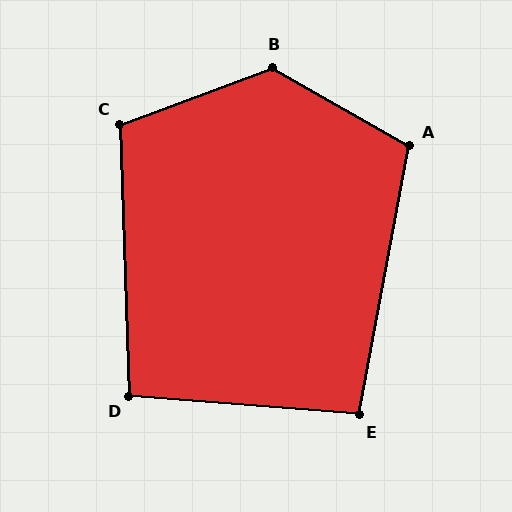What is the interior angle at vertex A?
Approximately 109 degrees (obtuse).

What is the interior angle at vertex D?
Approximately 96 degrees (obtuse).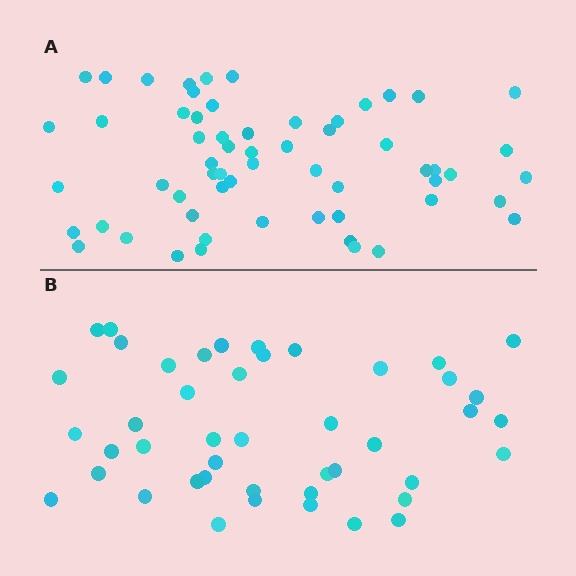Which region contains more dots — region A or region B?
Region A (the top region) has more dots.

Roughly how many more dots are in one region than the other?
Region A has approximately 15 more dots than region B.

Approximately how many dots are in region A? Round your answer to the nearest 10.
About 60 dots.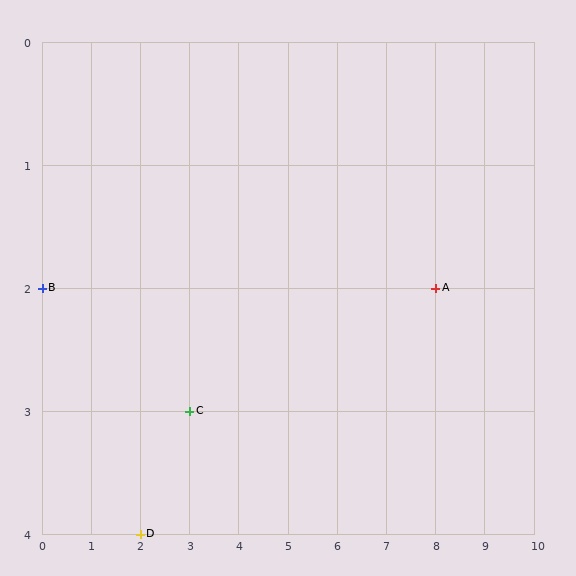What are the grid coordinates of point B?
Point B is at grid coordinates (0, 2).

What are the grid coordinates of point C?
Point C is at grid coordinates (3, 3).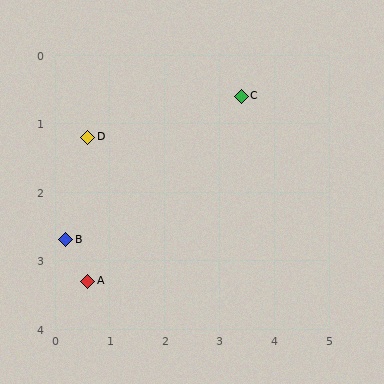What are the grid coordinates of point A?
Point A is at approximately (0.6, 3.3).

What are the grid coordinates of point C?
Point C is at approximately (3.4, 0.6).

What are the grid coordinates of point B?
Point B is at approximately (0.2, 2.7).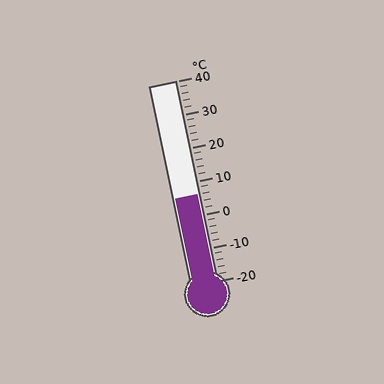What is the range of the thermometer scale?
The thermometer scale ranges from -20°C to 40°C.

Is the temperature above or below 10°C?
The temperature is below 10°C.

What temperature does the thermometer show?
The thermometer shows approximately 6°C.